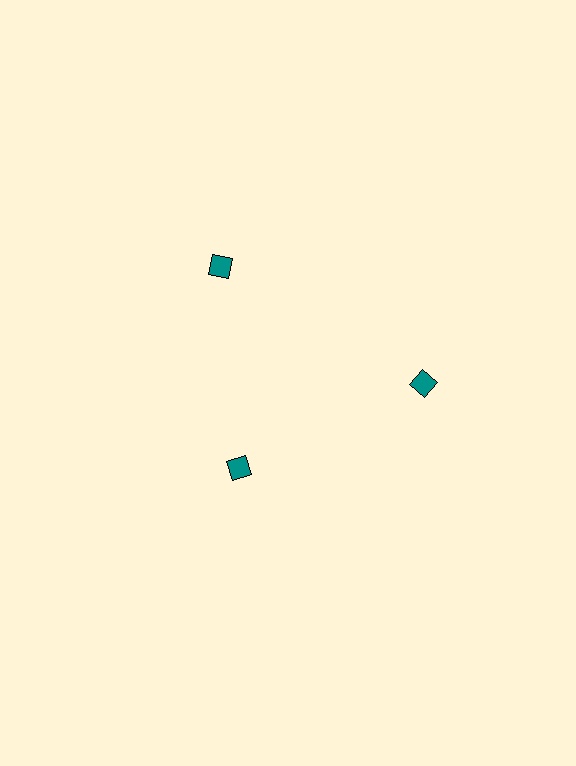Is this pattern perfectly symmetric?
No. The 3 teal diamonds are arranged in a ring, but one element near the 7 o'clock position is pulled inward toward the center, breaking the 3-fold rotational symmetry.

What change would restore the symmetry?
The symmetry would be restored by moving it outward, back onto the ring so that all 3 diamonds sit at equal angles and equal distance from the center.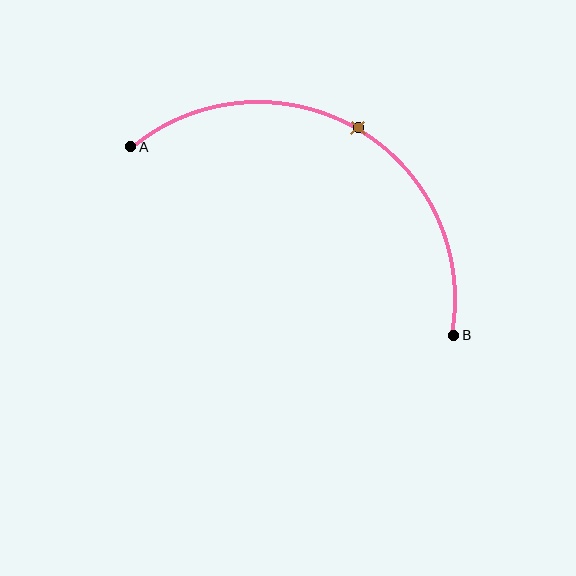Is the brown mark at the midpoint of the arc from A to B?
Yes. The brown mark lies on the arc at equal arc-length from both A and B — it is the arc midpoint.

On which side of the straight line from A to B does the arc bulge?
The arc bulges above the straight line connecting A and B.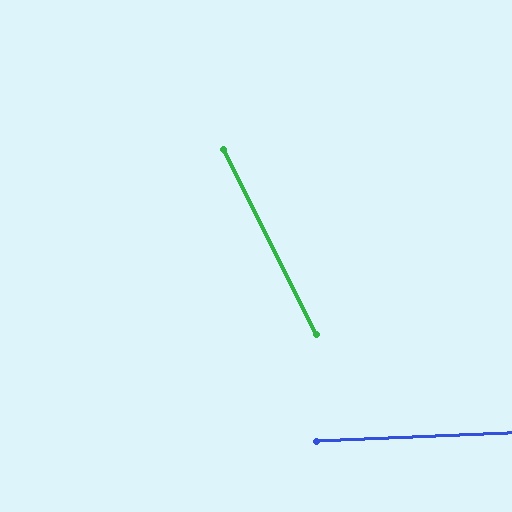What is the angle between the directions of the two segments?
Approximately 66 degrees.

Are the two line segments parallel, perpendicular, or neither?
Neither parallel nor perpendicular — they differ by about 66°.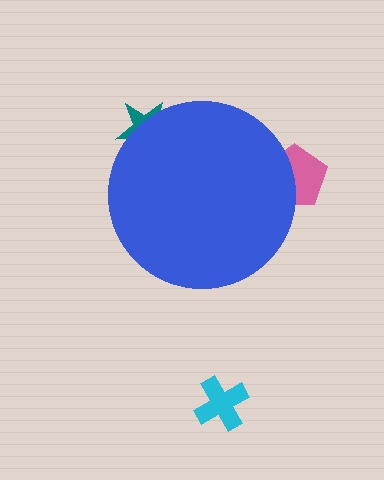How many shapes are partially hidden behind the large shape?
2 shapes are partially hidden.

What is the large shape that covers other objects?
A blue circle.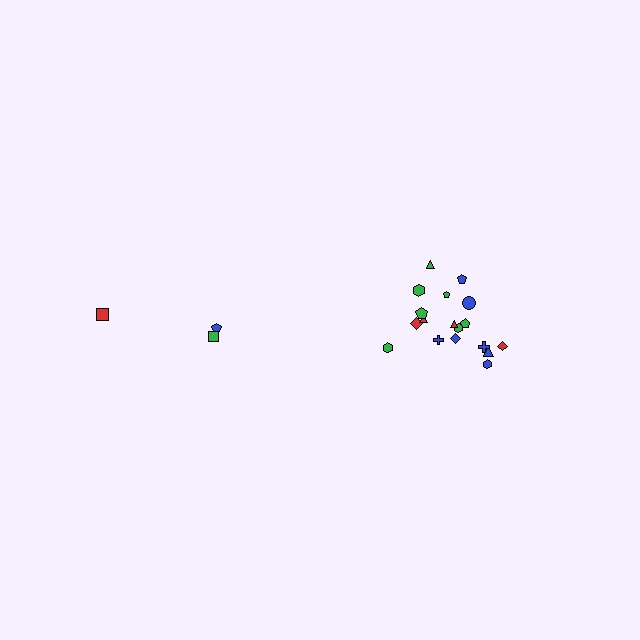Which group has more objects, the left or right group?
The right group.